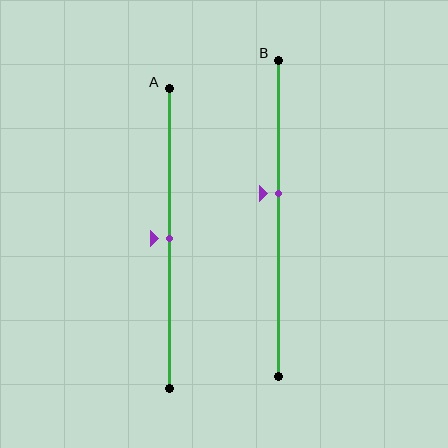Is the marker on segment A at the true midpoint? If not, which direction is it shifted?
Yes, the marker on segment A is at the true midpoint.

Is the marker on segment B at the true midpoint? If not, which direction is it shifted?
No, the marker on segment B is shifted upward by about 8% of the segment length.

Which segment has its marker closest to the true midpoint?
Segment A has its marker closest to the true midpoint.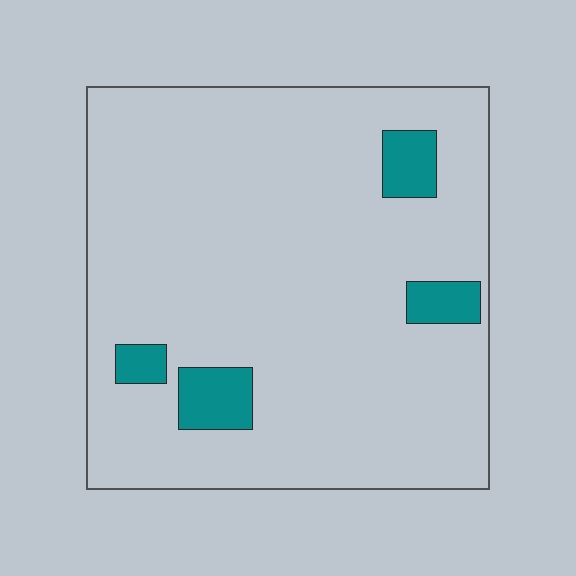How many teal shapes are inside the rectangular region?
4.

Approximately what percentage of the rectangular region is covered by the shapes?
Approximately 10%.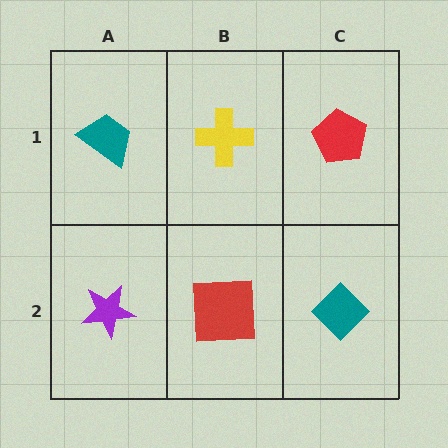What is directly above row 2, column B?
A yellow cross.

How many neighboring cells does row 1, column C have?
2.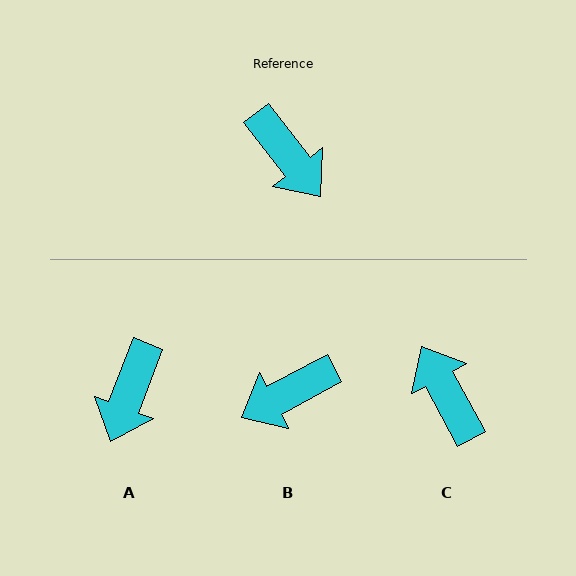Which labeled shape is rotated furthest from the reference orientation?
C, about 171 degrees away.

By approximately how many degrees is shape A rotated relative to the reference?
Approximately 59 degrees clockwise.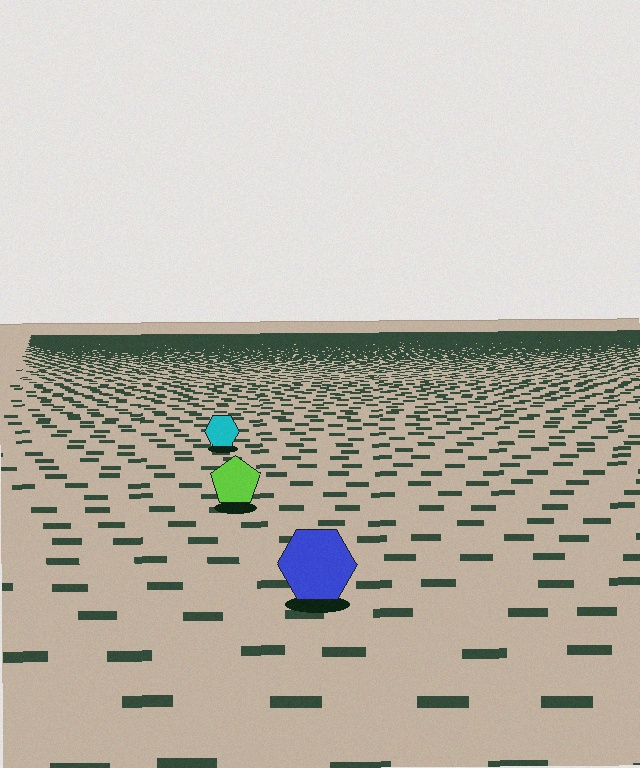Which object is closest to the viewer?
The blue hexagon is closest. The texture marks near it are larger and more spread out.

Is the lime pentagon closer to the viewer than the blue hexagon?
No. The blue hexagon is closer — you can tell from the texture gradient: the ground texture is coarser near it.